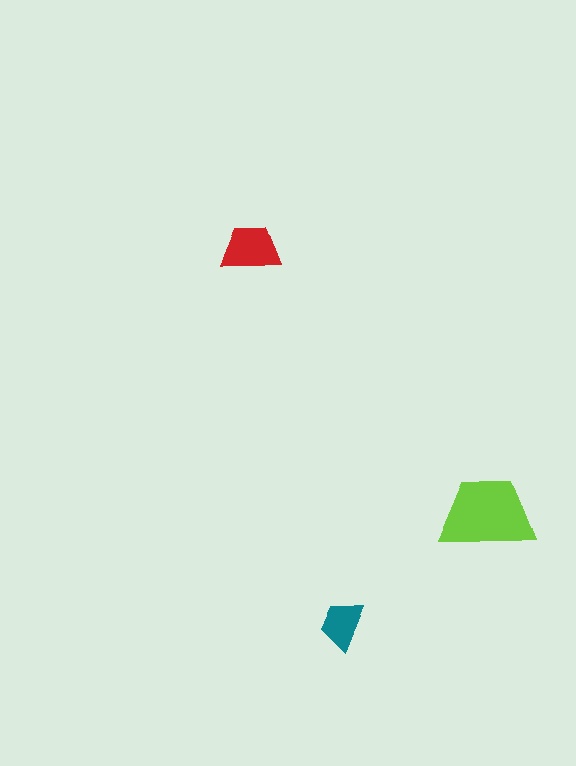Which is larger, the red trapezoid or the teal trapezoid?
The red one.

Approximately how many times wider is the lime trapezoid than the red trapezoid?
About 1.5 times wider.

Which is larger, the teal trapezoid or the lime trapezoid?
The lime one.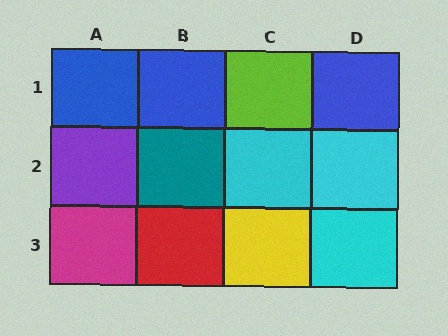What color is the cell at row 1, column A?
Blue.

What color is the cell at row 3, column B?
Red.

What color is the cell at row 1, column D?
Blue.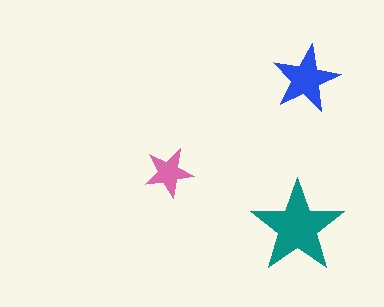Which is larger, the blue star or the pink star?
The blue one.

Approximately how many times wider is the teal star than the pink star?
About 2 times wider.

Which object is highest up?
The blue star is topmost.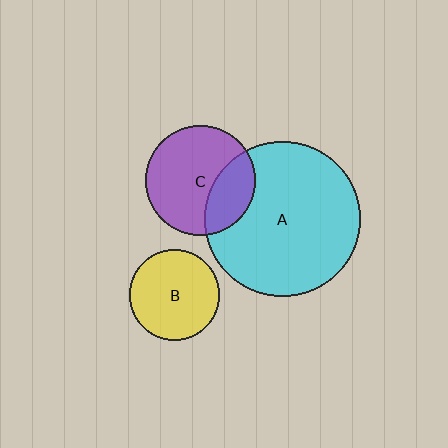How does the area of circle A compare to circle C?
Approximately 2.0 times.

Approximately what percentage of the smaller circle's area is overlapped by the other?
Approximately 30%.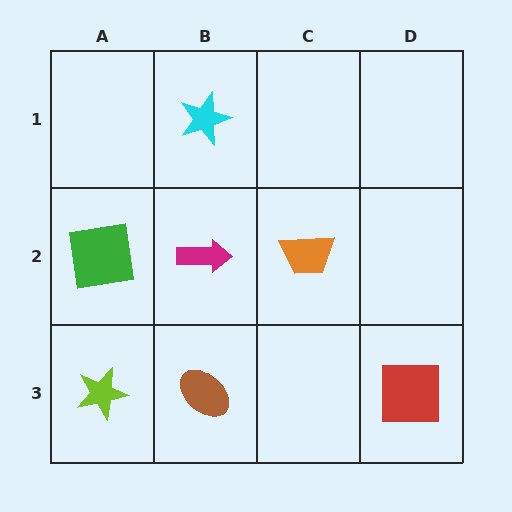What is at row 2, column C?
An orange trapezoid.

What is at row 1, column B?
A cyan star.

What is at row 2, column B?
A magenta arrow.